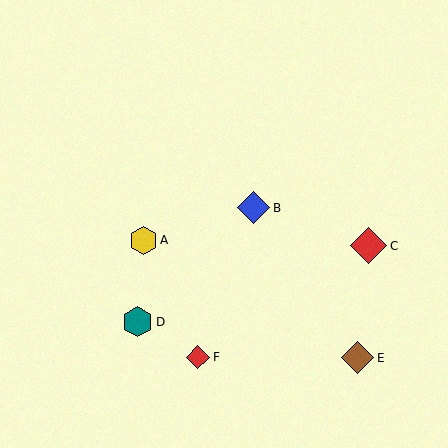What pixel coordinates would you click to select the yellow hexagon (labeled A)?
Click at (143, 240) to select the yellow hexagon A.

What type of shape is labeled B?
Shape B is a blue diamond.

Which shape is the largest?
The red diamond (labeled C) is the largest.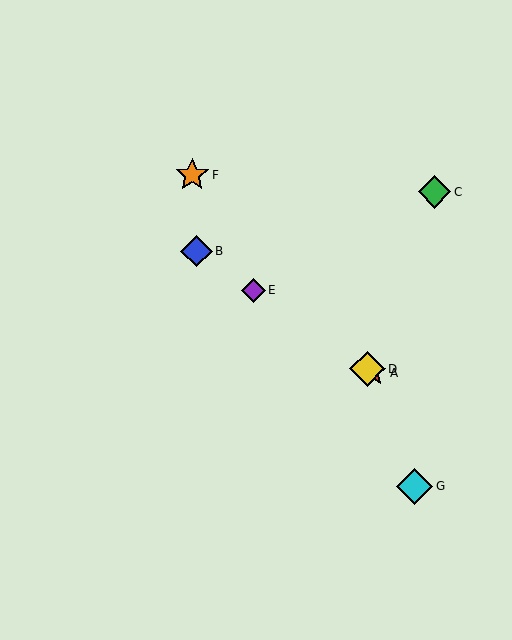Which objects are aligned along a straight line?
Objects A, B, D, E are aligned along a straight line.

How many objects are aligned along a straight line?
4 objects (A, B, D, E) are aligned along a straight line.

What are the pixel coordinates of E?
Object E is at (253, 290).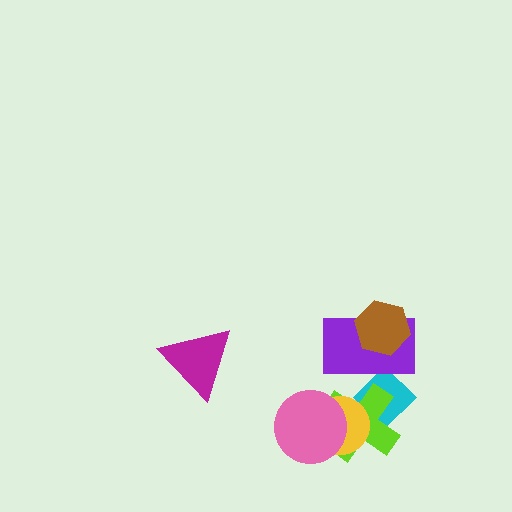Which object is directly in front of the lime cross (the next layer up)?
The yellow circle is directly in front of the lime cross.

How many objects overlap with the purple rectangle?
2 objects overlap with the purple rectangle.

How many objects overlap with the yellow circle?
3 objects overlap with the yellow circle.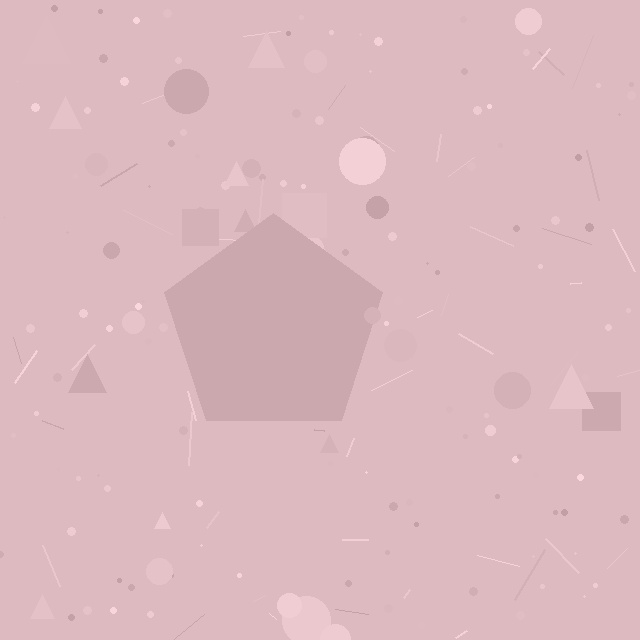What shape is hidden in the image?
A pentagon is hidden in the image.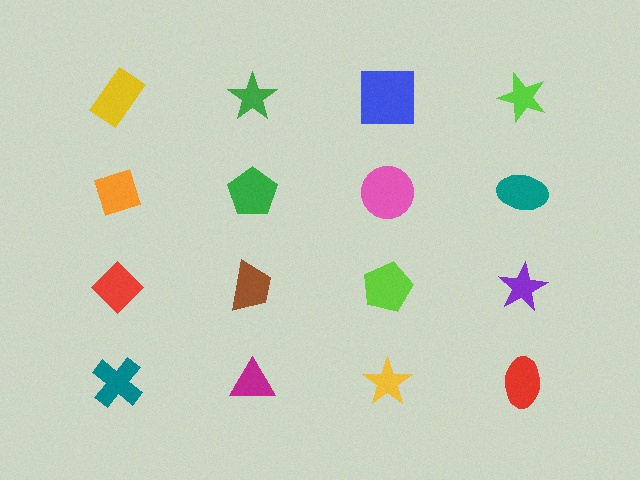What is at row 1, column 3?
A blue square.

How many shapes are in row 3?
4 shapes.